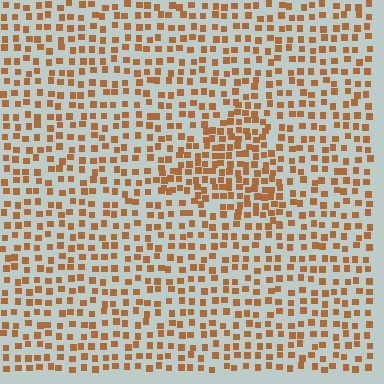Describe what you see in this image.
The image contains small brown elements arranged at two different densities. A triangle-shaped region is visible where the elements are more densely packed than the surrounding area.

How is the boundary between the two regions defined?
The boundary is defined by a change in element density (approximately 1.7x ratio). All elements are the same color, size, and shape.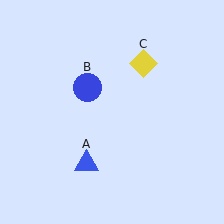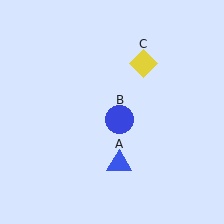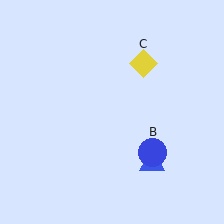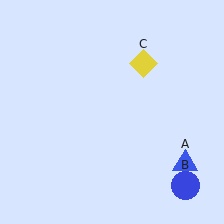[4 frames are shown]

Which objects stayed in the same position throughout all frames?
Yellow diamond (object C) remained stationary.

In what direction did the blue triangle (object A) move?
The blue triangle (object A) moved right.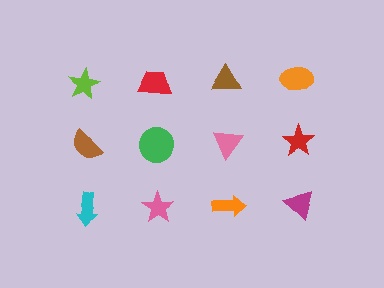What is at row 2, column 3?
A pink triangle.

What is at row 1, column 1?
A lime star.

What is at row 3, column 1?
A cyan arrow.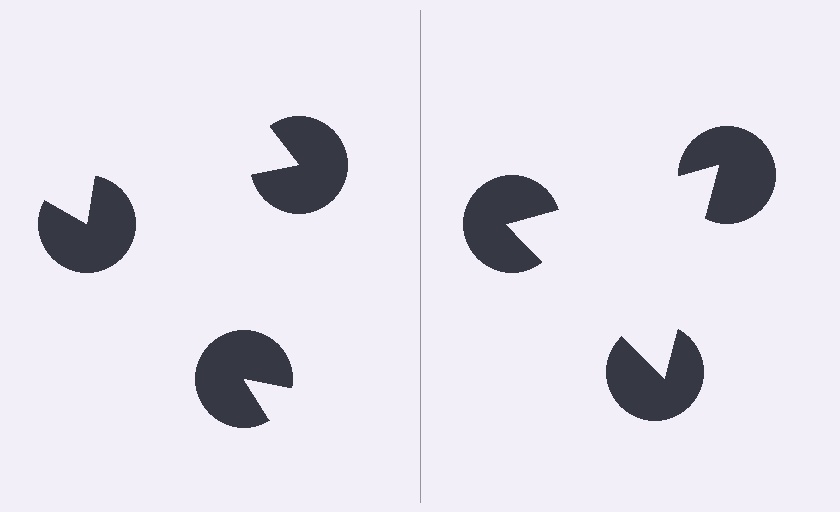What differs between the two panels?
The pac-man discs are positioned identically on both sides; only the wedge orientations differ. On the right they align to a triangle; on the left they are misaligned.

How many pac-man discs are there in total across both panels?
6 — 3 on each side.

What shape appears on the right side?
An illusory triangle.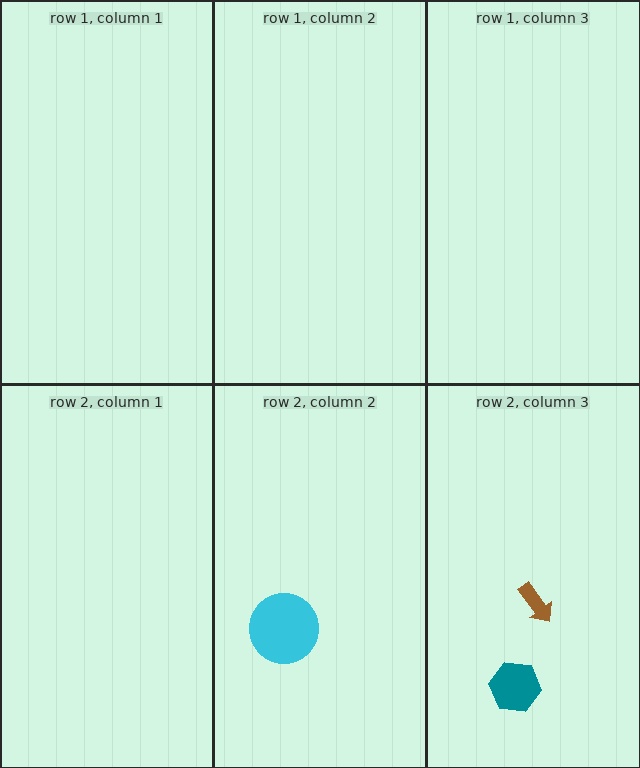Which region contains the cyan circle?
The row 2, column 2 region.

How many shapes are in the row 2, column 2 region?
1.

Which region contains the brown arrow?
The row 2, column 3 region.